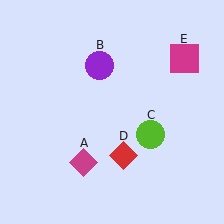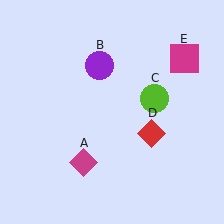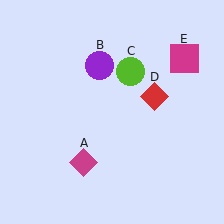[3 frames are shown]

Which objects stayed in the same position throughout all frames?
Magenta diamond (object A) and purple circle (object B) and magenta square (object E) remained stationary.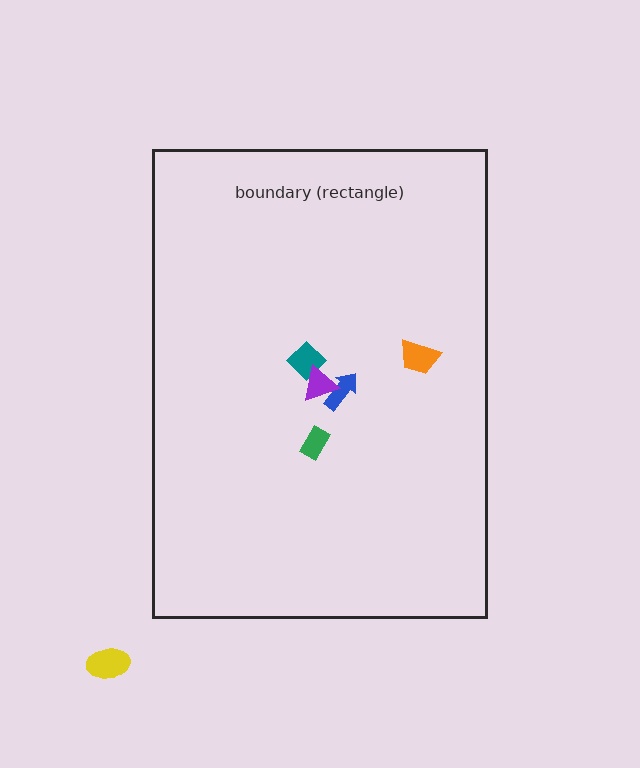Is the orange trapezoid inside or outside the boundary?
Inside.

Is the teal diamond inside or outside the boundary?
Inside.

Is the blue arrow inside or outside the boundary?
Inside.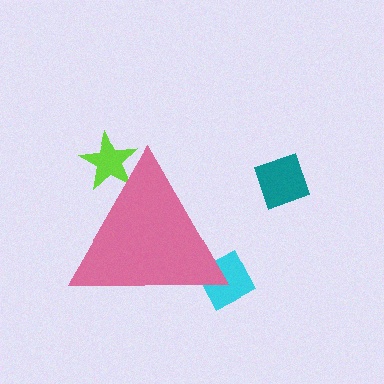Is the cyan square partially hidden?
Yes, the cyan square is partially hidden behind the pink triangle.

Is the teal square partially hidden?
No, the teal square is fully visible.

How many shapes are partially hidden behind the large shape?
2 shapes are partially hidden.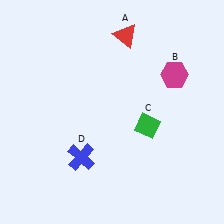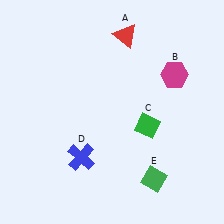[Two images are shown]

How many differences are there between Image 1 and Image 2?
There is 1 difference between the two images.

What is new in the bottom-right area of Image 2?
A green diamond (E) was added in the bottom-right area of Image 2.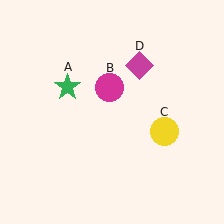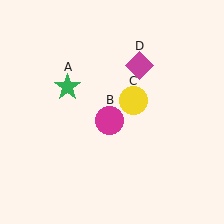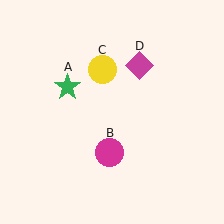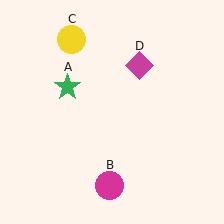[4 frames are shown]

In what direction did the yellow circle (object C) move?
The yellow circle (object C) moved up and to the left.